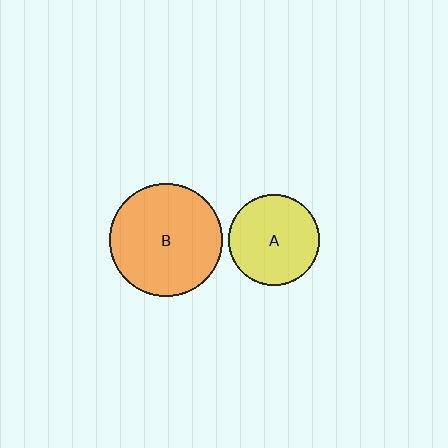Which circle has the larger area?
Circle B (orange).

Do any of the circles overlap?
No, none of the circles overlap.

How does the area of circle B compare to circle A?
Approximately 1.5 times.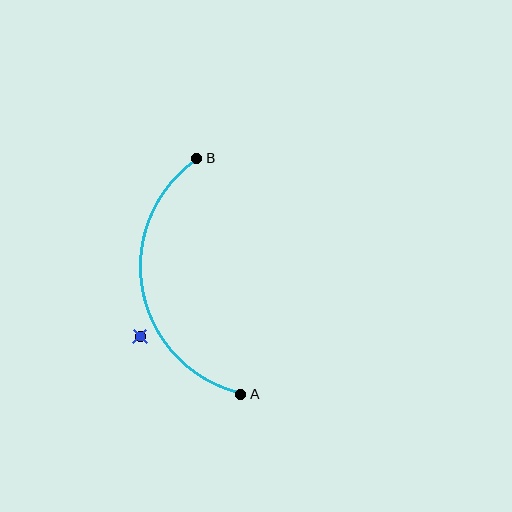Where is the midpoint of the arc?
The arc midpoint is the point on the curve farthest from the straight line joining A and B. It sits to the left of that line.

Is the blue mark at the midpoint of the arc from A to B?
No — the blue mark does not lie on the arc at all. It sits slightly outside the curve.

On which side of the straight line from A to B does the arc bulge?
The arc bulges to the left of the straight line connecting A and B.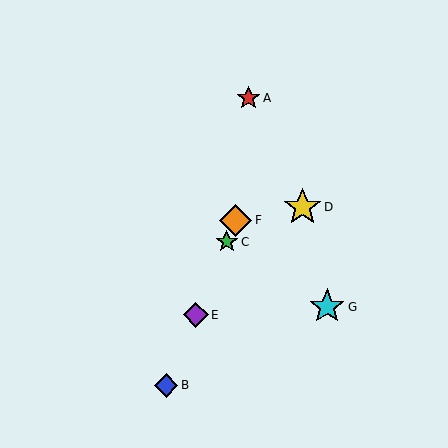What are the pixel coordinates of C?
Object C is at (227, 242).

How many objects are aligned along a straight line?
4 objects (B, C, E, F) are aligned along a straight line.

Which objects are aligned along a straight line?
Objects B, C, E, F are aligned along a straight line.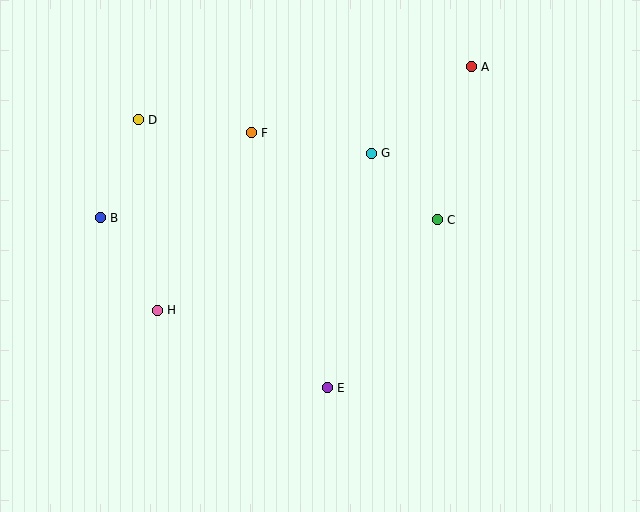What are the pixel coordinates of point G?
Point G is at (371, 153).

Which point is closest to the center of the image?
Point G at (371, 153) is closest to the center.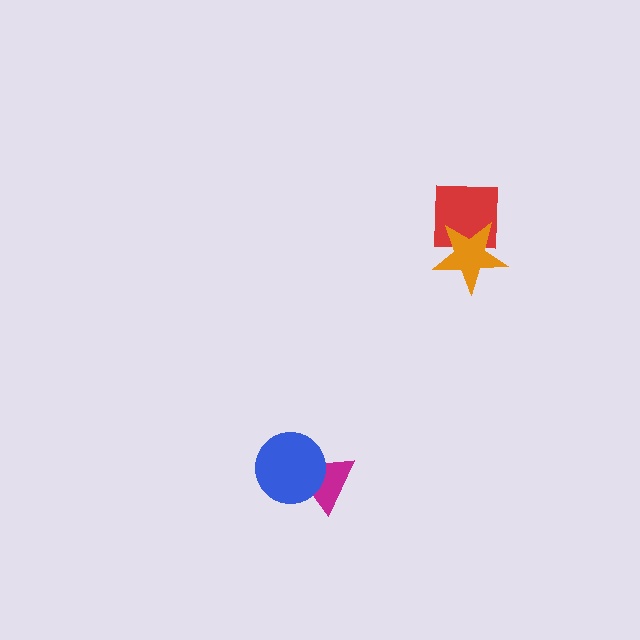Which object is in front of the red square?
The orange star is in front of the red square.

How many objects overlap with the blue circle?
1 object overlaps with the blue circle.